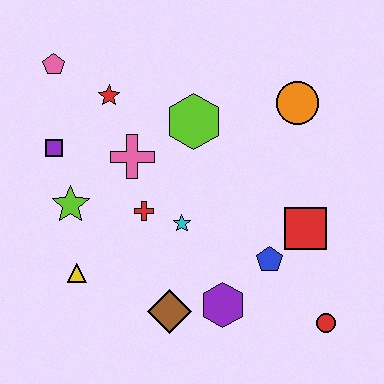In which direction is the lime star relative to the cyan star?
The lime star is to the left of the cyan star.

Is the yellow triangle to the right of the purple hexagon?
No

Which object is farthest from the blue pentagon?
The pink pentagon is farthest from the blue pentagon.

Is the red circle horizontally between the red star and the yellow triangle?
No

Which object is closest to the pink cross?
The red cross is closest to the pink cross.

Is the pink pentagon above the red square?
Yes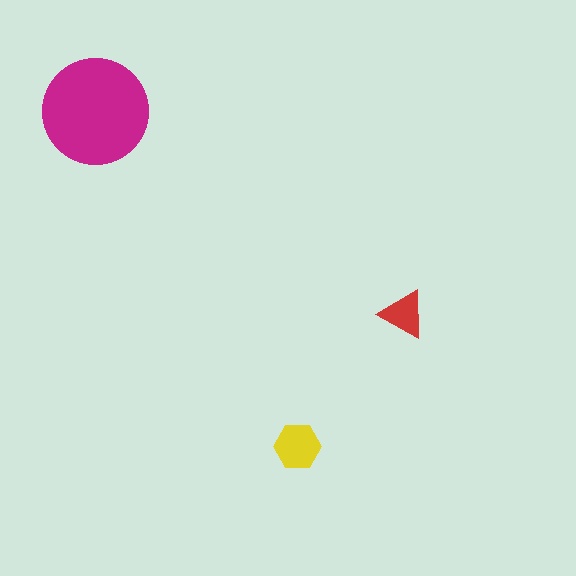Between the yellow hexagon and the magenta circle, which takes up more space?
The magenta circle.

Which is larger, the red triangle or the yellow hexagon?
The yellow hexagon.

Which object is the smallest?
The red triangle.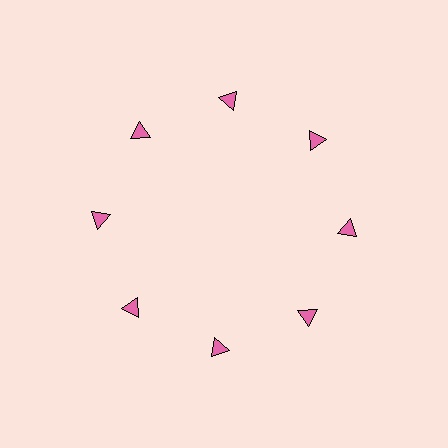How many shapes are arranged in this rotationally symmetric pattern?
There are 8 shapes, arranged in 8 groups of 1.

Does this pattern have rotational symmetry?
Yes, this pattern has 8-fold rotational symmetry. It looks the same after rotating 45 degrees around the center.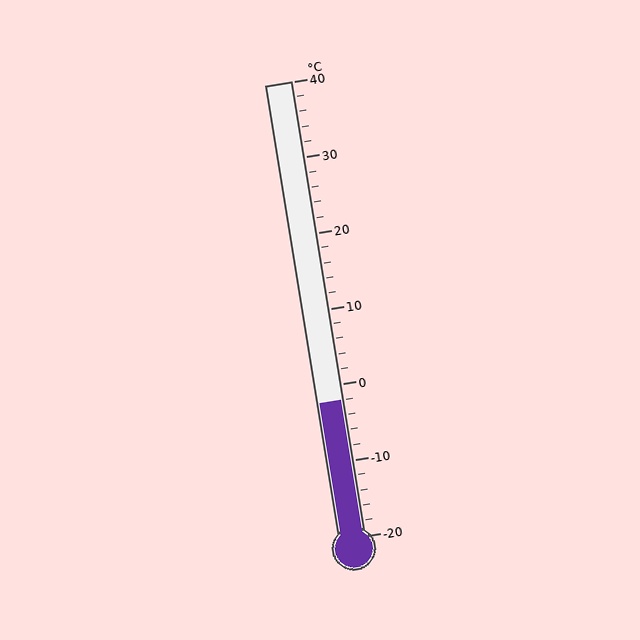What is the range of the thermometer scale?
The thermometer scale ranges from -20°C to 40°C.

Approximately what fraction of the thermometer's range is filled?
The thermometer is filled to approximately 30% of its range.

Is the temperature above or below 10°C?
The temperature is below 10°C.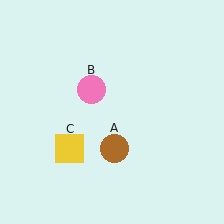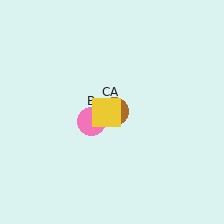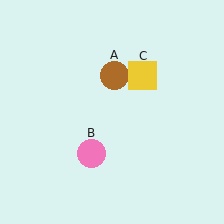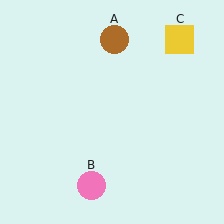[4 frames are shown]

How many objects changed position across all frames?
3 objects changed position: brown circle (object A), pink circle (object B), yellow square (object C).